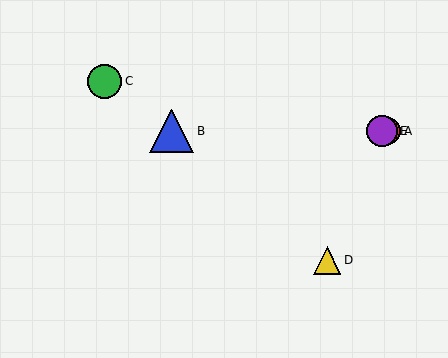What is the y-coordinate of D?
Object D is at y≈260.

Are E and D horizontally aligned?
No, E is at y≈131 and D is at y≈260.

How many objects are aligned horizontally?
3 objects (A, B, E) are aligned horizontally.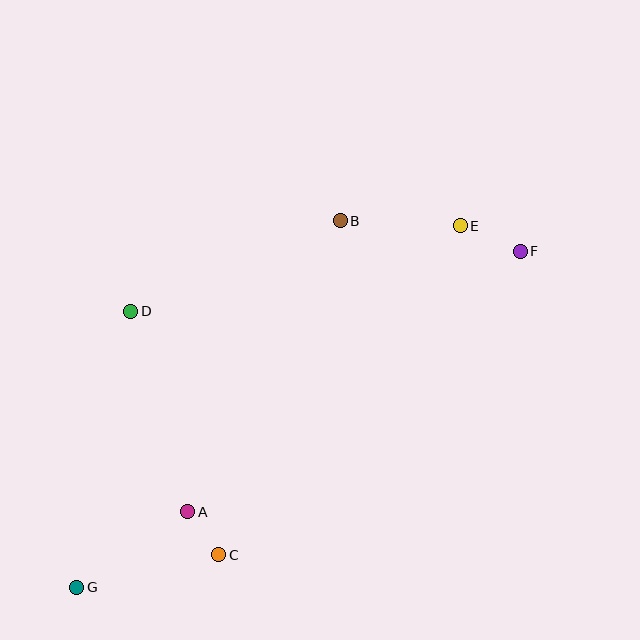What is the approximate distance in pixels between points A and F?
The distance between A and F is approximately 423 pixels.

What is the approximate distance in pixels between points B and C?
The distance between B and C is approximately 356 pixels.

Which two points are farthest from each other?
Points F and G are farthest from each other.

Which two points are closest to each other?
Points A and C are closest to each other.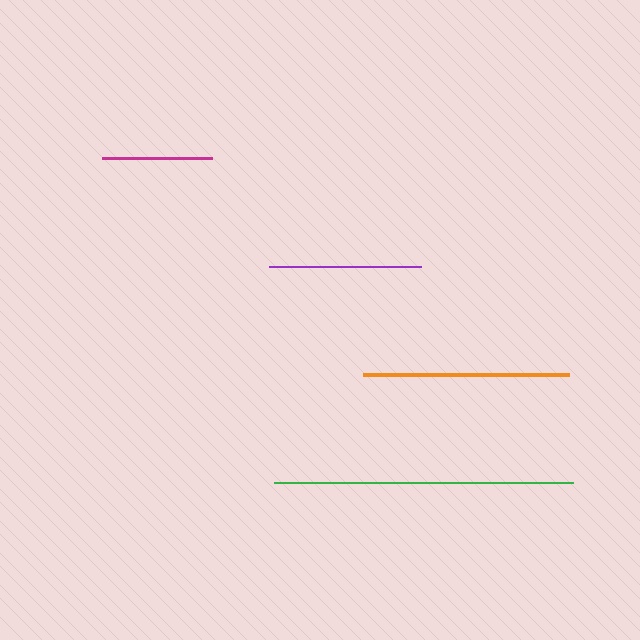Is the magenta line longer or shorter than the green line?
The green line is longer than the magenta line.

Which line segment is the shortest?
The magenta line is the shortest at approximately 110 pixels.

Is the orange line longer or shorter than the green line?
The green line is longer than the orange line.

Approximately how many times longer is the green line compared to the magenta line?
The green line is approximately 2.7 times the length of the magenta line.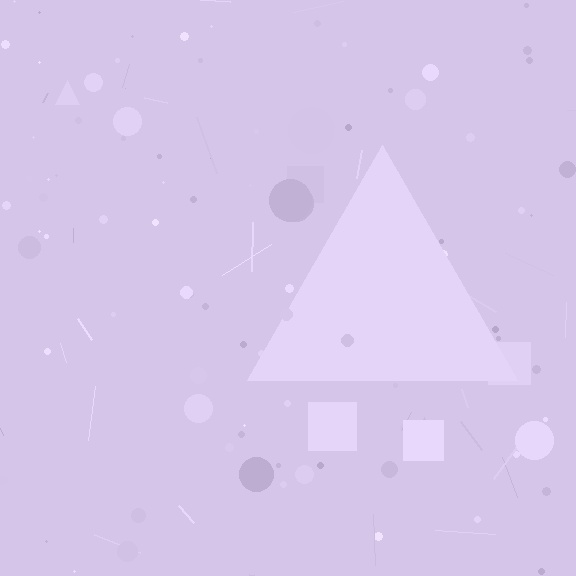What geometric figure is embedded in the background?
A triangle is embedded in the background.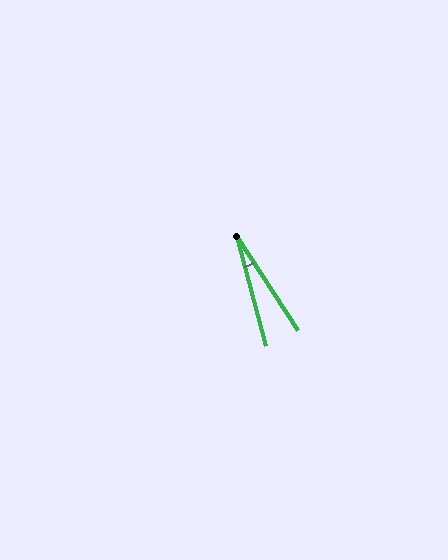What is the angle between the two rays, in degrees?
Approximately 18 degrees.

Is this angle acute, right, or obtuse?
It is acute.